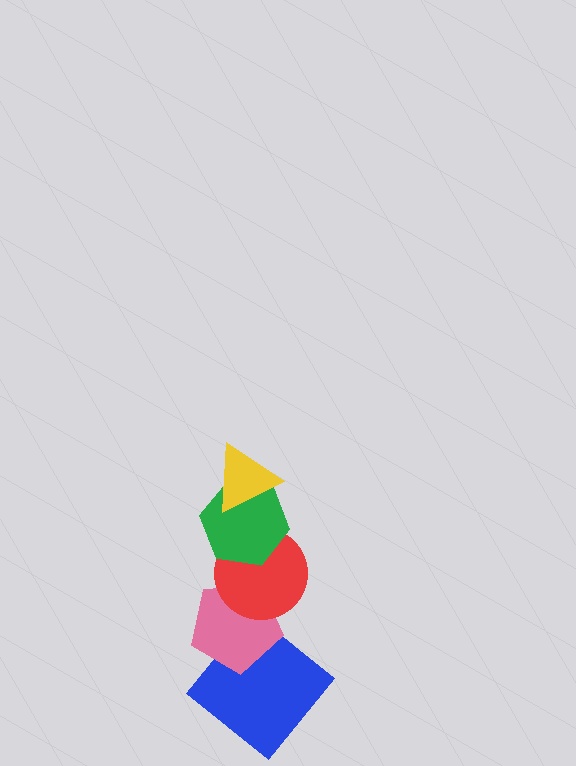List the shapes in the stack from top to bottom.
From top to bottom: the yellow triangle, the green hexagon, the red circle, the pink pentagon, the blue diamond.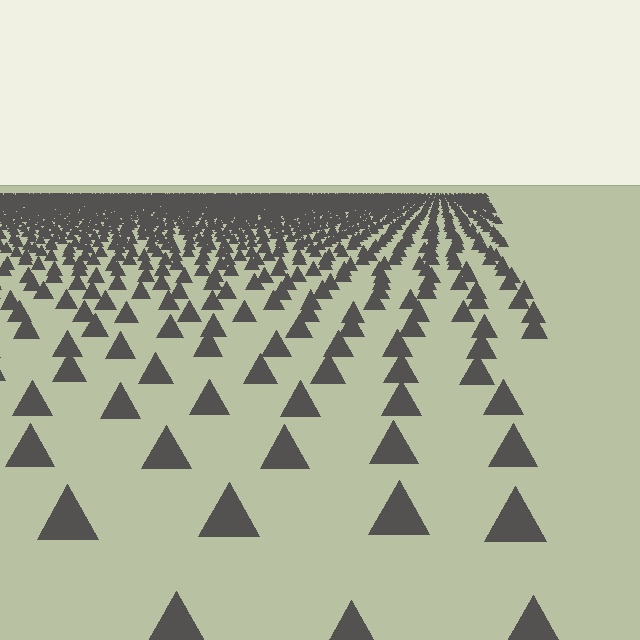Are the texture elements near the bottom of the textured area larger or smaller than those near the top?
Larger. Near the bottom, elements are closer to the viewer and appear at a bigger on-screen size.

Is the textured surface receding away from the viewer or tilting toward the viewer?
The surface is receding away from the viewer. Texture elements get smaller and denser toward the top.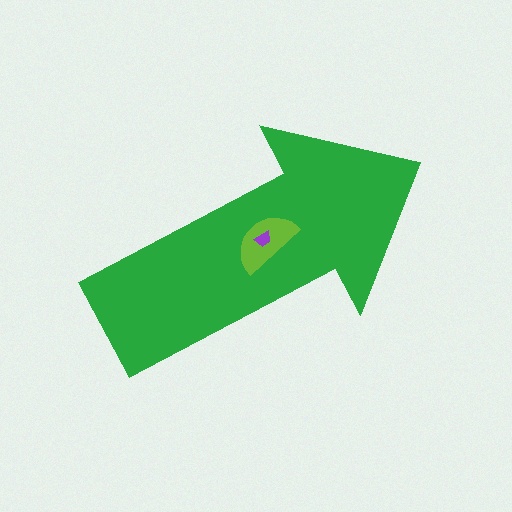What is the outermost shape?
The green arrow.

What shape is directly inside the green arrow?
The lime semicircle.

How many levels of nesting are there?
3.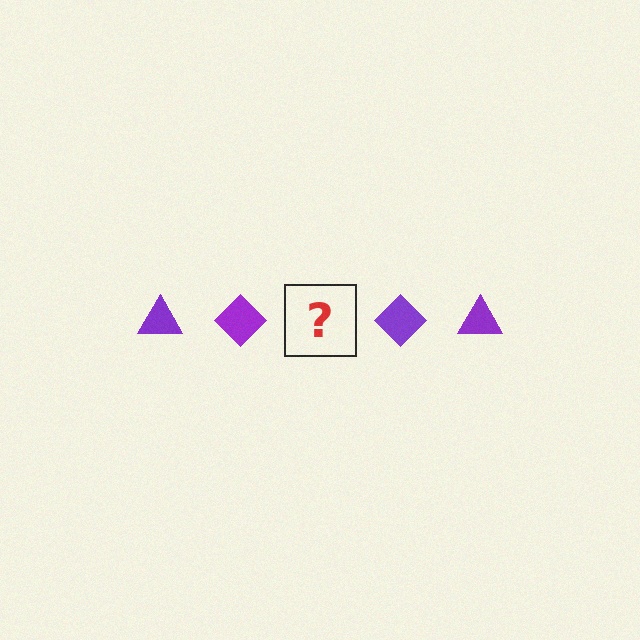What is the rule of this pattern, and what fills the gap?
The rule is that the pattern cycles through triangle, diamond shapes in purple. The gap should be filled with a purple triangle.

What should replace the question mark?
The question mark should be replaced with a purple triangle.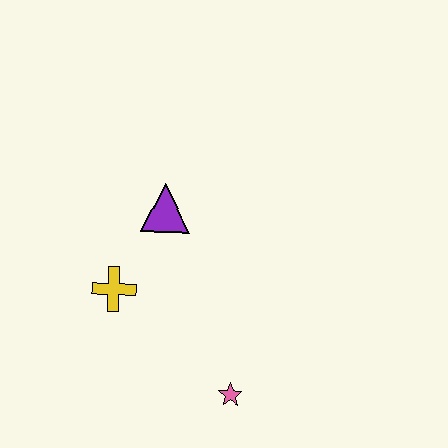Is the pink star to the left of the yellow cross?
No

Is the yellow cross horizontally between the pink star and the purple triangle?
No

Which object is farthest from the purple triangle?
The pink star is farthest from the purple triangle.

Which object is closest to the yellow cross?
The purple triangle is closest to the yellow cross.